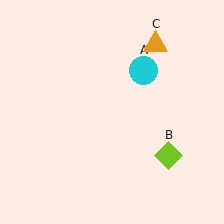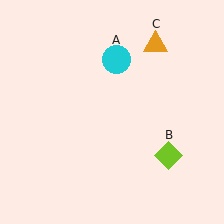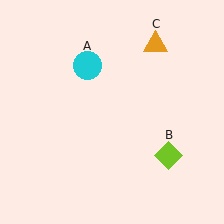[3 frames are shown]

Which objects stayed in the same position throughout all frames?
Lime diamond (object B) and orange triangle (object C) remained stationary.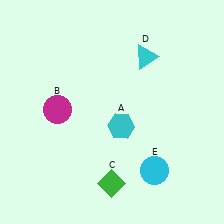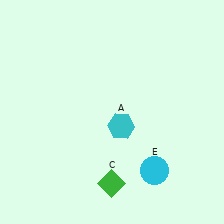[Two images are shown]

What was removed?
The cyan triangle (D), the magenta circle (B) were removed in Image 2.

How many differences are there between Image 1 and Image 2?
There are 2 differences between the two images.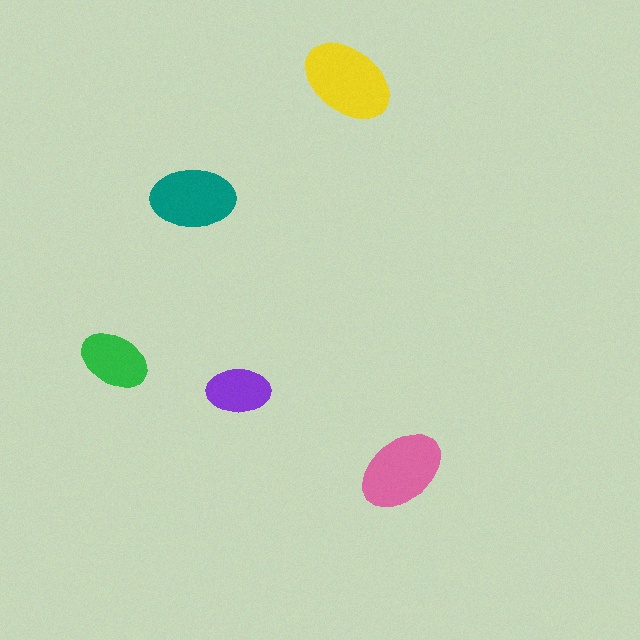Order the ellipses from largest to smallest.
the yellow one, the pink one, the teal one, the green one, the purple one.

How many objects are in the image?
There are 5 objects in the image.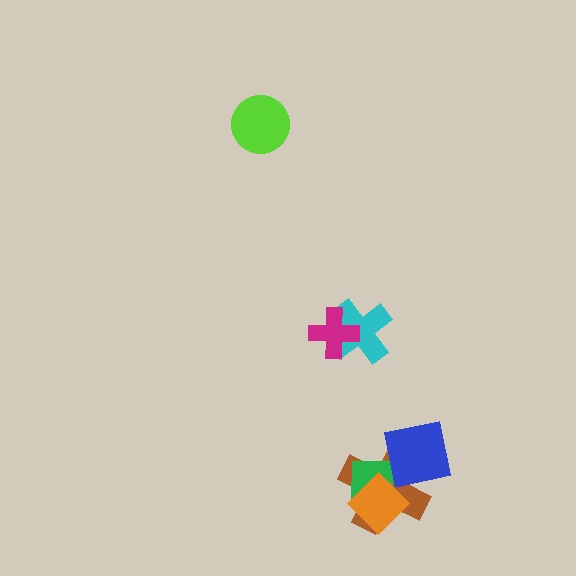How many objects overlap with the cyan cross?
1 object overlaps with the cyan cross.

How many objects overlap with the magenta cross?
1 object overlaps with the magenta cross.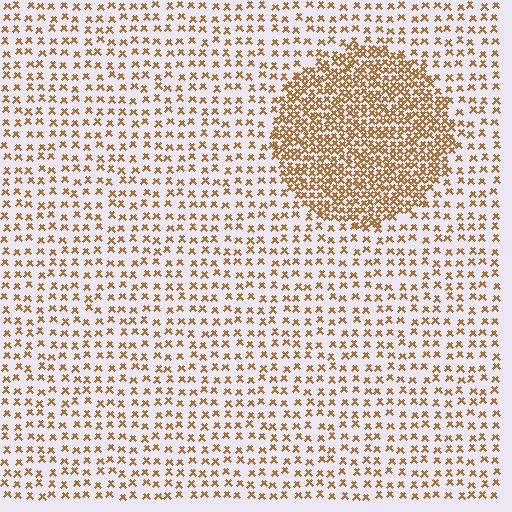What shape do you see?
I see a circle.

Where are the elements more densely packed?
The elements are more densely packed inside the circle boundary.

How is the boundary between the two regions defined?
The boundary is defined by a change in element density (approximately 2.5x ratio). All elements are the same color, size, and shape.